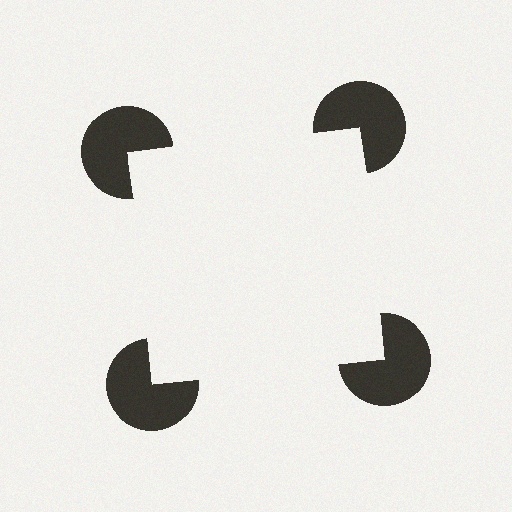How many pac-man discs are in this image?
There are 4 — one at each vertex of the illusory square.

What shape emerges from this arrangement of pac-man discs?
An illusory square — its edges are inferred from the aligned wedge cuts in the pac-man discs, not physically drawn.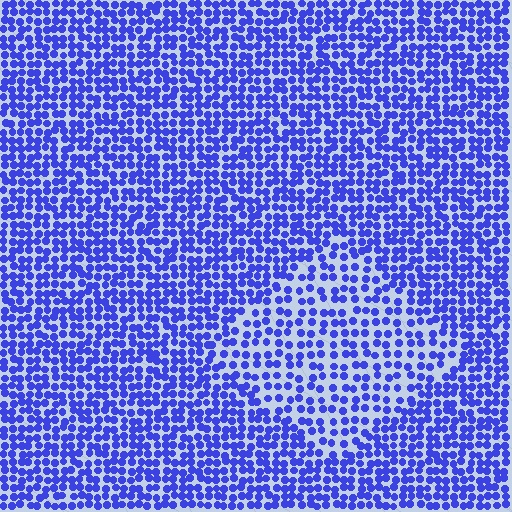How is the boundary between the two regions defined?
The boundary is defined by a change in element density (approximately 1.7x ratio). All elements are the same color, size, and shape.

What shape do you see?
I see a diamond.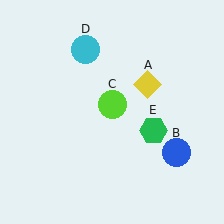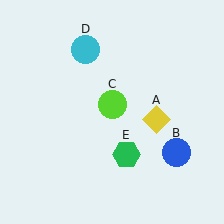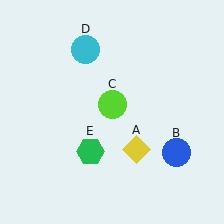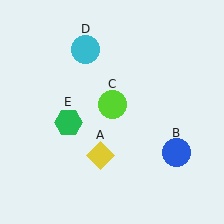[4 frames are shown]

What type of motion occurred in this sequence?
The yellow diamond (object A), green hexagon (object E) rotated clockwise around the center of the scene.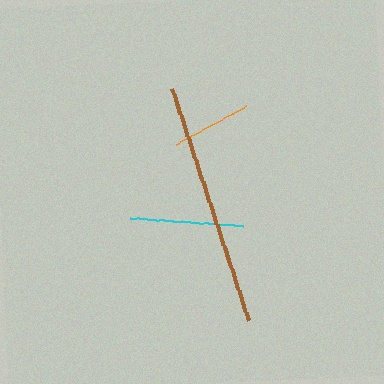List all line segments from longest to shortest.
From longest to shortest: brown, cyan, orange.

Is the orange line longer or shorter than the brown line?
The brown line is longer than the orange line.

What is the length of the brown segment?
The brown segment is approximately 244 pixels long.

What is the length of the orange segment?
The orange segment is approximately 79 pixels long.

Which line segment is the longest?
The brown line is the longest at approximately 244 pixels.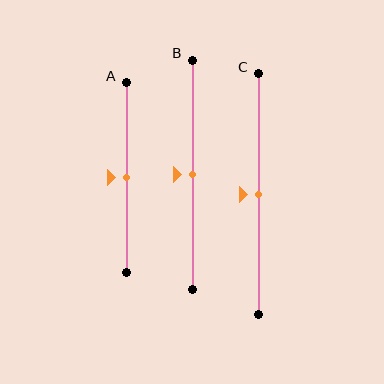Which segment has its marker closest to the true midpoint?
Segment A has its marker closest to the true midpoint.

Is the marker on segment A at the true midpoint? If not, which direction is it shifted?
Yes, the marker on segment A is at the true midpoint.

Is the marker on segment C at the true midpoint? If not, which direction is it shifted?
Yes, the marker on segment C is at the true midpoint.